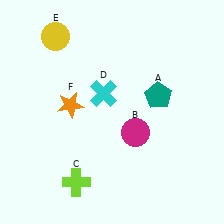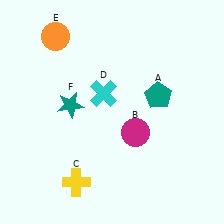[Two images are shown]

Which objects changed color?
C changed from lime to yellow. E changed from yellow to orange. F changed from orange to teal.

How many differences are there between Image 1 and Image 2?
There are 3 differences between the two images.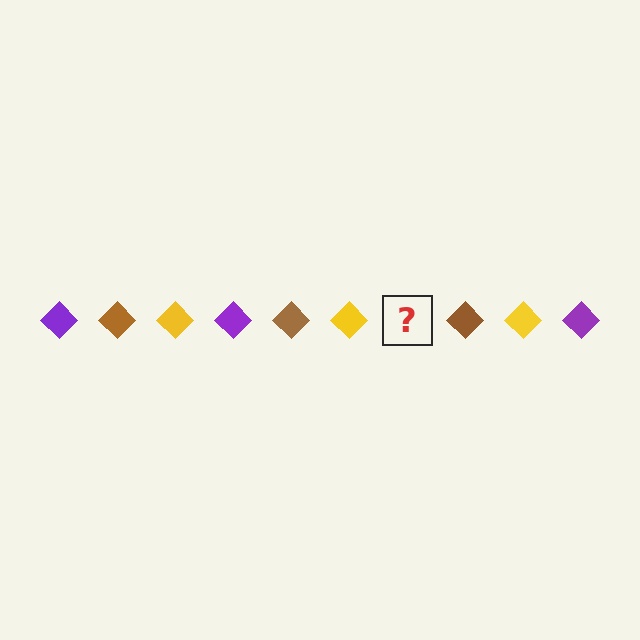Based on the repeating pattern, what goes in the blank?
The blank should be a purple diamond.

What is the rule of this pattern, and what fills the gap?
The rule is that the pattern cycles through purple, brown, yellow diamonds. The gap should be filled with a purple diamond.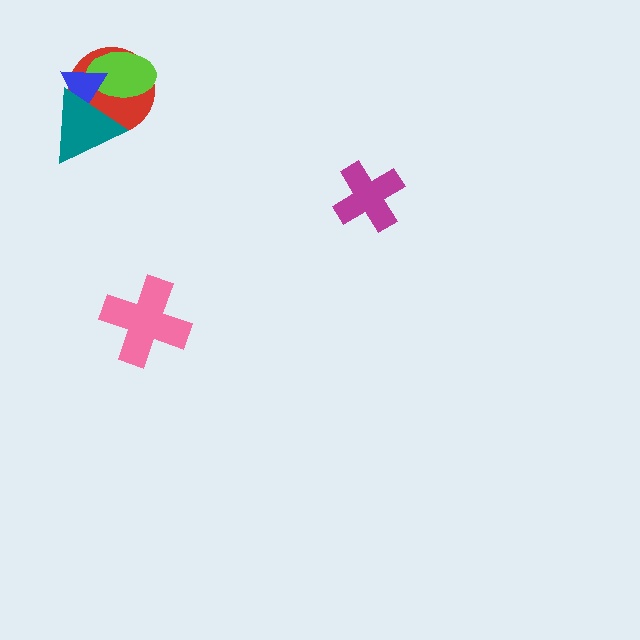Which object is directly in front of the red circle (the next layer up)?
The lime ellipse is directly in front of the red circle.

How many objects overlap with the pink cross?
0 objects overlap with the pink cross.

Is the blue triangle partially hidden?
Yes, it is partially covered by another shape.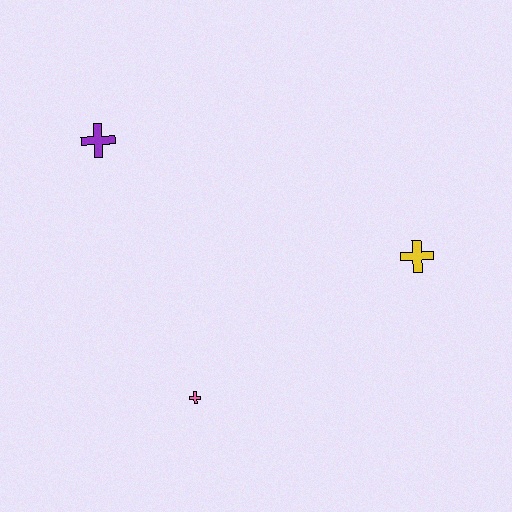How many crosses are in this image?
There are 3 crosses.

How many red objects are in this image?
There are no red objects.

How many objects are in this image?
There are 3 objects.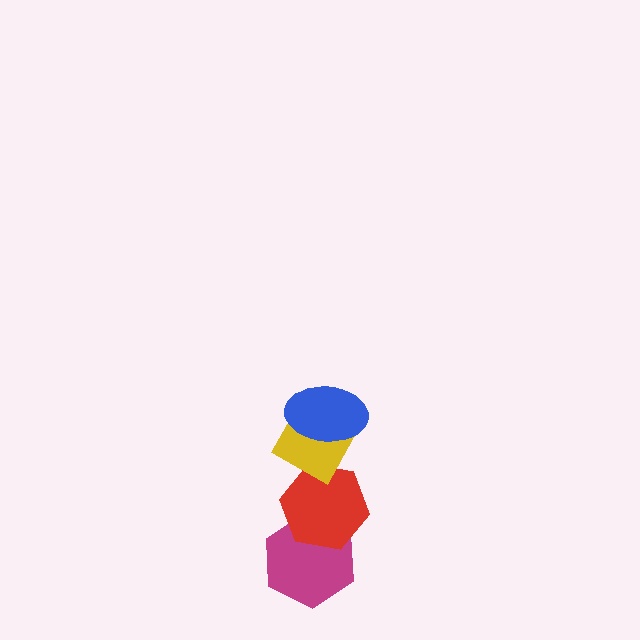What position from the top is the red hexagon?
The red hexagon is 3rd from the top.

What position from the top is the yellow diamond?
The yellow diamond is 2nd from the top.